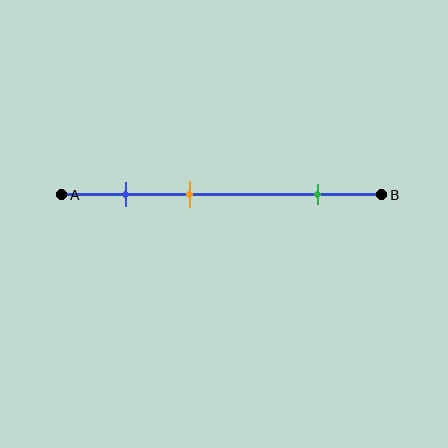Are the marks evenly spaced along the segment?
No, the marks are not evenly spaced.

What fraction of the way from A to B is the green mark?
The green mark is approximately 80% (0.8) of the way from A to B.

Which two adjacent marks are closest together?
The blue and orange marks are the closest adjacent pair.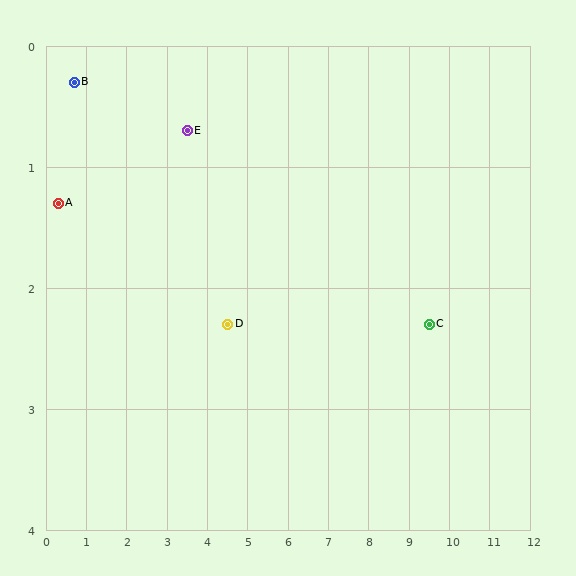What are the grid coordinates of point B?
Point B is at approximately (0.7, 0.3).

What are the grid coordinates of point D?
Point D is at approximately (4.5, 2.3).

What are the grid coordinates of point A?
Point A is at approximately (0.3, 1.3).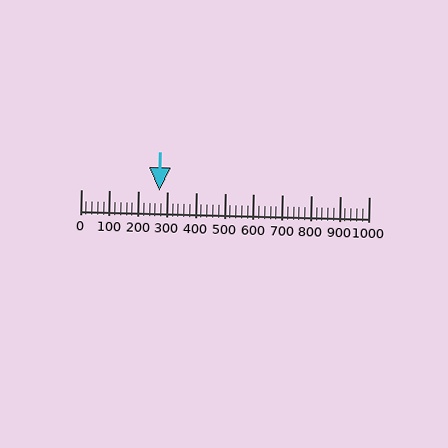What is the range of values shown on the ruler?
The ruler shows values from 0 to 1000.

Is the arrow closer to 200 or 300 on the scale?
The arrow is closer to 300.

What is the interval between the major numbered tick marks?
The major tick marks are spaced 100 units apart.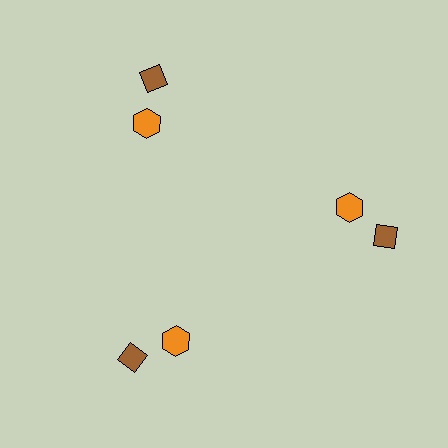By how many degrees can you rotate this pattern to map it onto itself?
The pattern maps onto itself every 120 degrees of rotation.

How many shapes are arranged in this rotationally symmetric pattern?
There are 6 shapes, arranged in 3 groups of 2.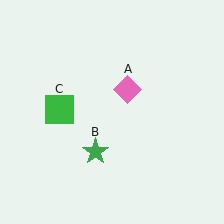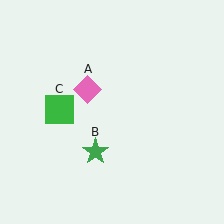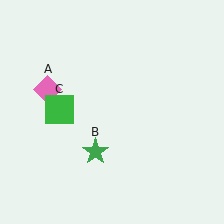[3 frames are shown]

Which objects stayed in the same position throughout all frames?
Green star (object B) and green square (object C) remained stationary.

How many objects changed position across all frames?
1 object changed position: pink diamond (object A).